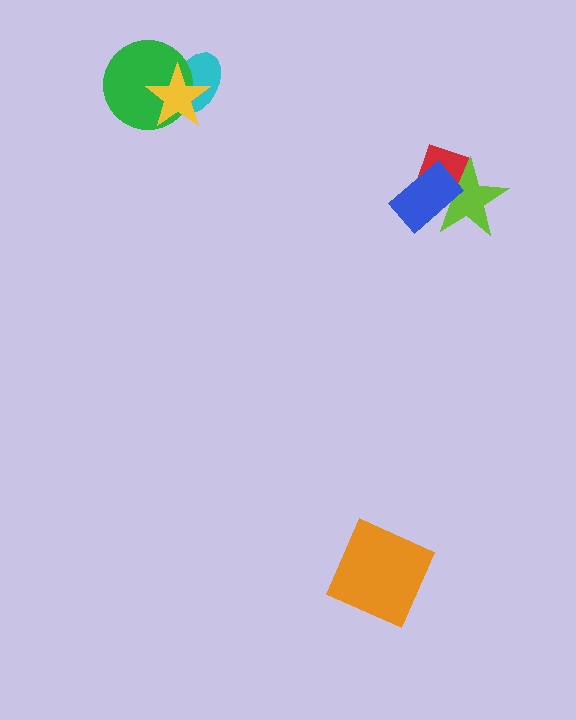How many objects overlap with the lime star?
2 objects overlap with the lime star.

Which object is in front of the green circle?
The yellow star is in front of the green circle.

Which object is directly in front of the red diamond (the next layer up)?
The lime star is directly in front of the red diamond.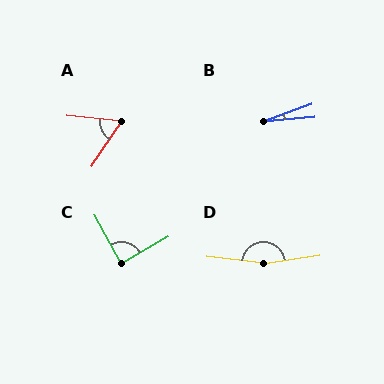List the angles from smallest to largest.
B (16°), A (62°), C (88°), D (165°).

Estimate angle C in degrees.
Approximately 88 degrees.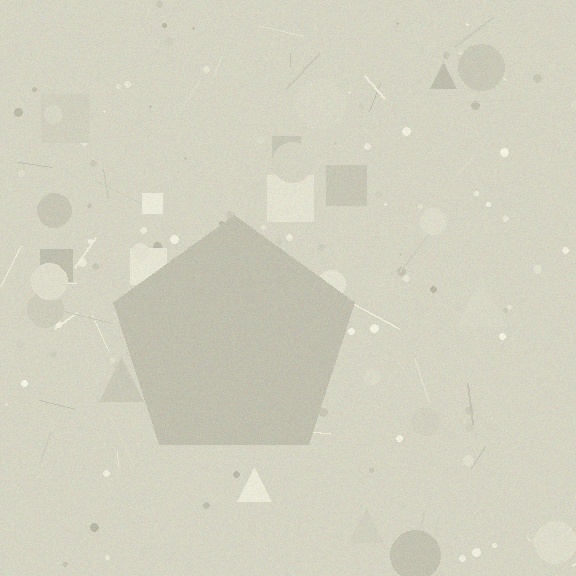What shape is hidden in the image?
A pentagon is hidden in the image.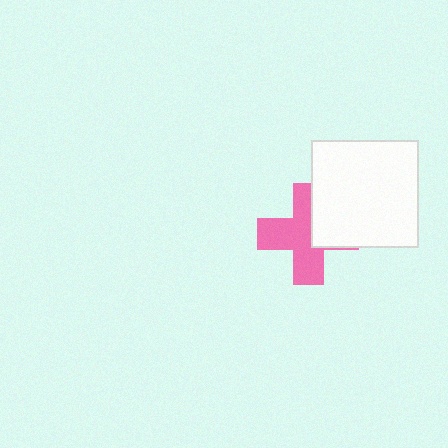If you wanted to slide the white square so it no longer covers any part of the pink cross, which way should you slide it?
Slide it right — that is the most direct way to separate the two shapes.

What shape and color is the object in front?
The object in front is a white square.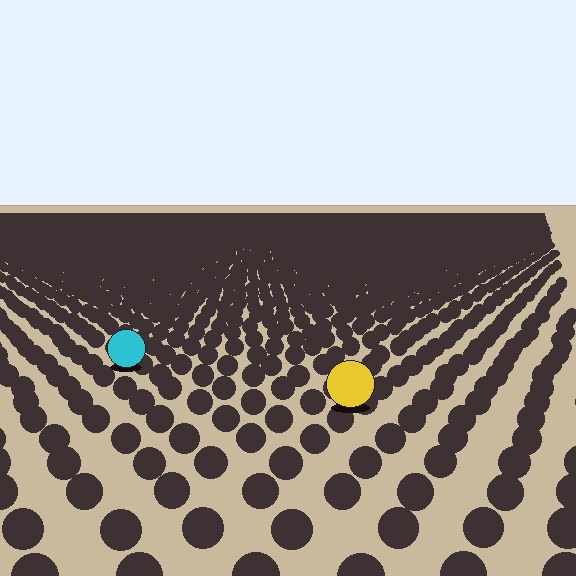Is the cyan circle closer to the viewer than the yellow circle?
No. The yellow circle is closer — you can tell from the texture gradient: the ground texture is coarser near it.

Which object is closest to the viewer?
The yellow circle is closest. The texture marks near it are larger and more spread out.